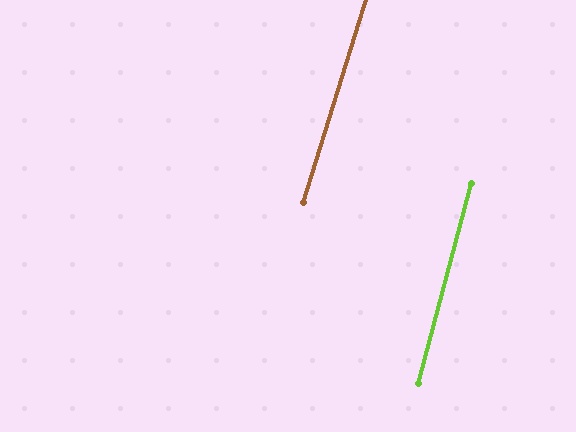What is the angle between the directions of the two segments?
Approximately 2 degrees.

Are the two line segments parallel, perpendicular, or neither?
Parallel — their directions differ by only 2.0°.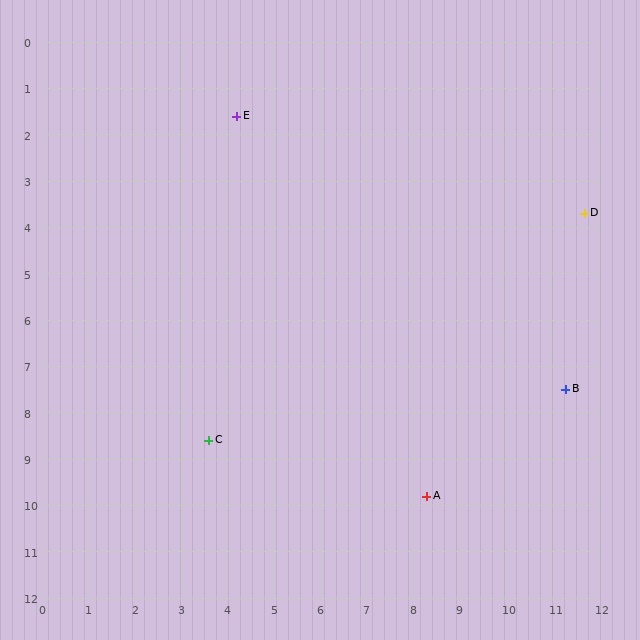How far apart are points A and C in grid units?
Points A and C are about 4.9 grid units apart.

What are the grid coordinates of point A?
Point A is at approximately (8.3, 9.8).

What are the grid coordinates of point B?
Point B is at approximately (11.3, 7.5).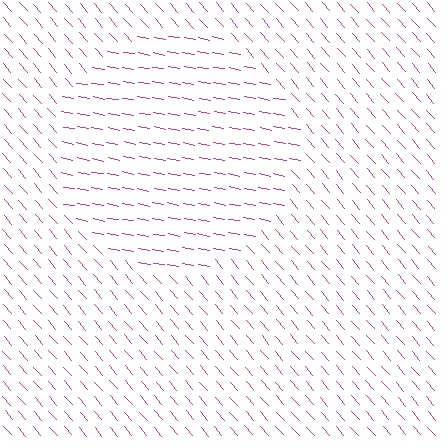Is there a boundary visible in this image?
Yes, there is a texture boundary formed by a change in line orientation.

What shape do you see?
I see a circle.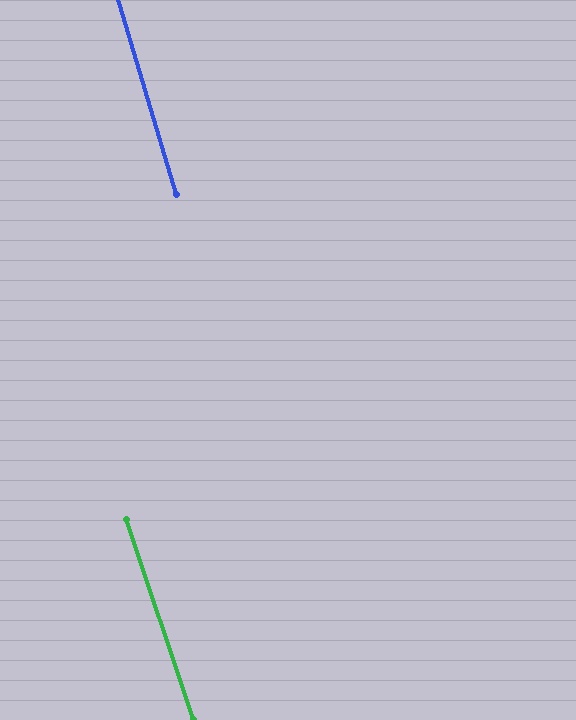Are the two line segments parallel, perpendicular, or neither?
Parallel — their directions differ by only 1.9°.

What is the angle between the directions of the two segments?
Approximately 2 degrees.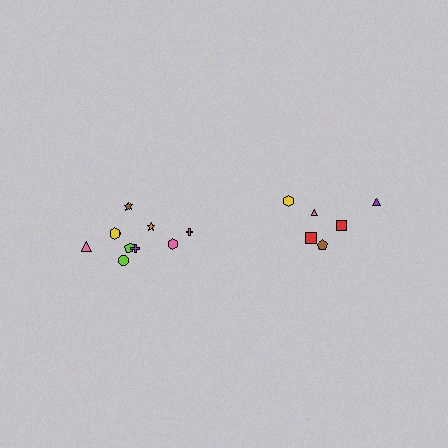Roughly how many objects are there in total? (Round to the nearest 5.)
Roughly 15 objects in total.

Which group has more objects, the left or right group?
The left group.